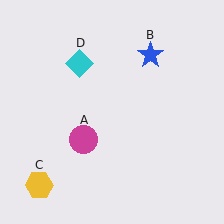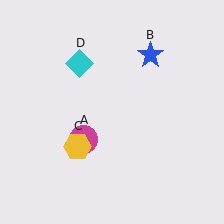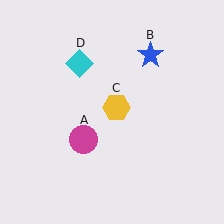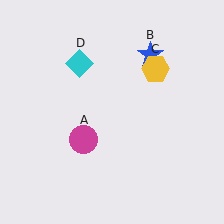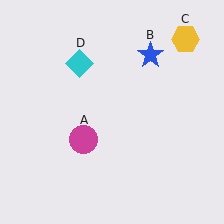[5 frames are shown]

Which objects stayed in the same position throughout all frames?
Magenta circle (object A) and blue star (object B) and cyan diamond (object D) remained stationary.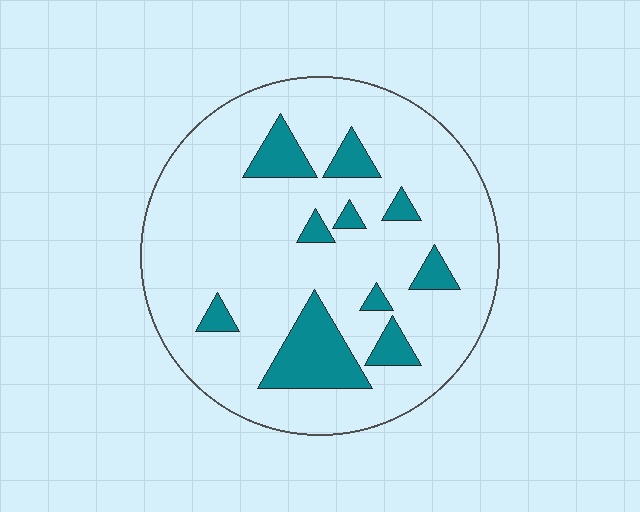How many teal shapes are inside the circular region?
10.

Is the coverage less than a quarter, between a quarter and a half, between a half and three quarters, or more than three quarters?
Less than a quarter.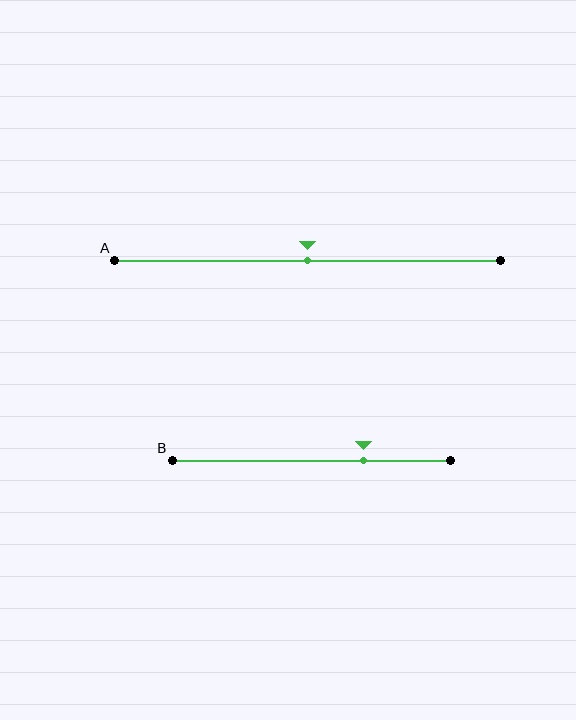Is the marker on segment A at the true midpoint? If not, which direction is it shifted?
Yes, the marker on segment A is at the true midpoint.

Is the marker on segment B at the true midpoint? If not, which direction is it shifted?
No, the marker on segment B is shifted to the right by about 19% of the segment length.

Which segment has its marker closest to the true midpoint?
Segment A has its marker closest to the true midpoint.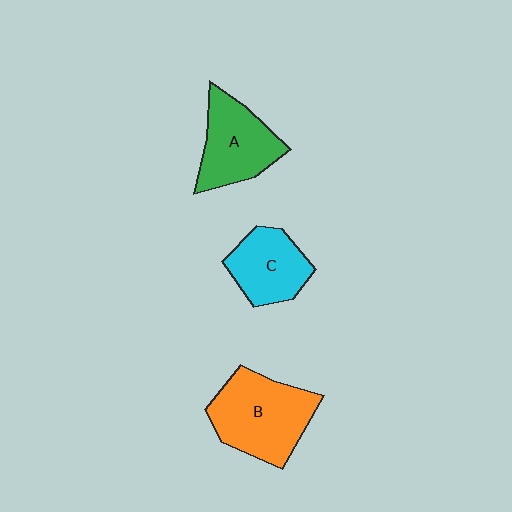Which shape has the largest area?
Shape B (orange).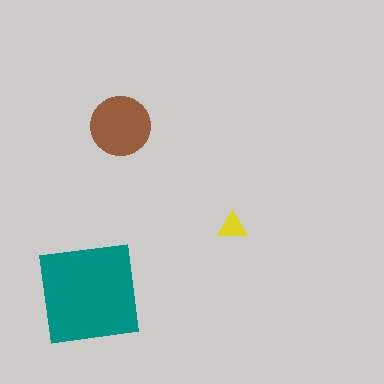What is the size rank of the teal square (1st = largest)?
1st.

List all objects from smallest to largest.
The yellow triangle, the brown circle, the teal square.